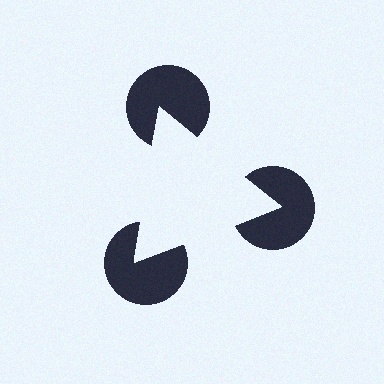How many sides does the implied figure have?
3 sides.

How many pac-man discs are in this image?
There are 3 — one at each vertex of the illusory triangle.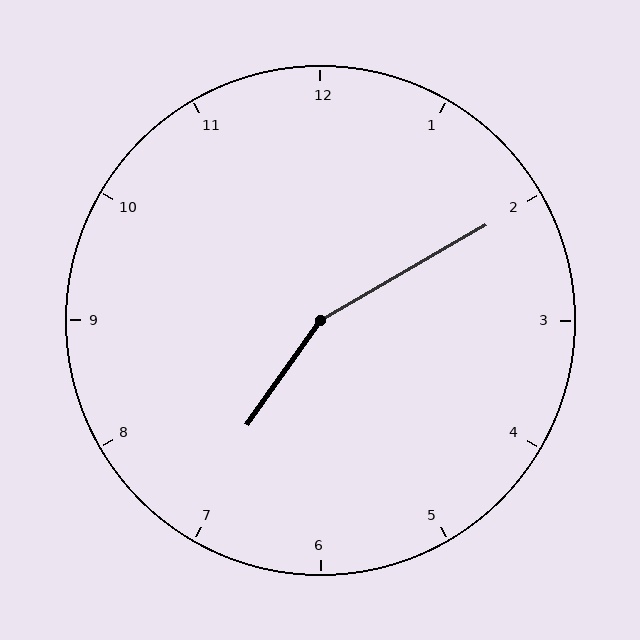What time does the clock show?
7:10.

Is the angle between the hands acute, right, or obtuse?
It is obtuse.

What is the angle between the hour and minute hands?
Approximately 155 degrees.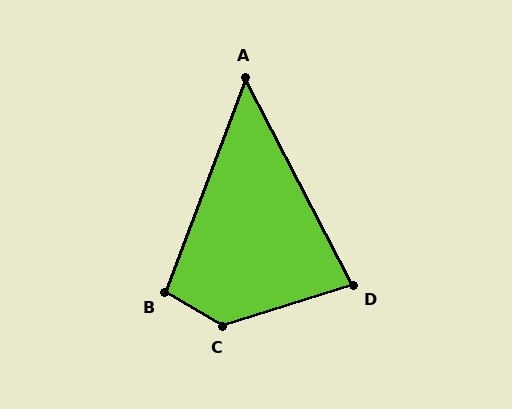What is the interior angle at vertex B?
Approximately 100 degrees (obtuse).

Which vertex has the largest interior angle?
C, at approximately 132 degrees.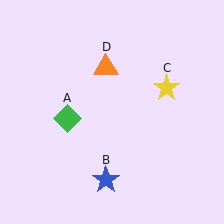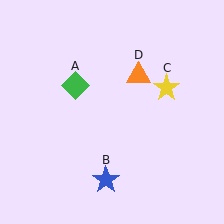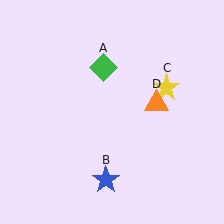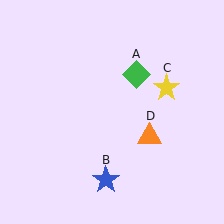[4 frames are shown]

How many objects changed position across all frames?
2 objects changed position: green diamond (object A), orange triangle (object D).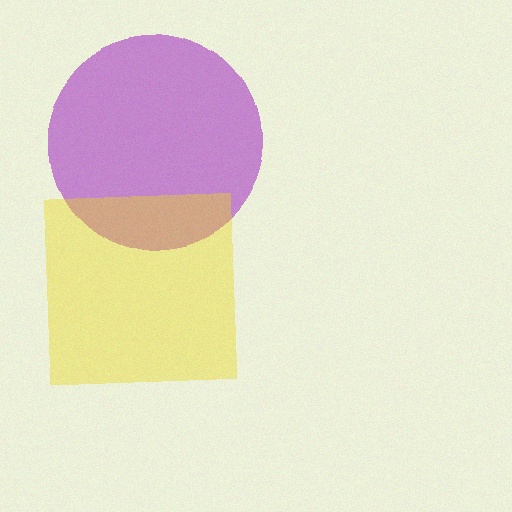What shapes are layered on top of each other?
The layered shapes are: a purple circle, a yellow square.